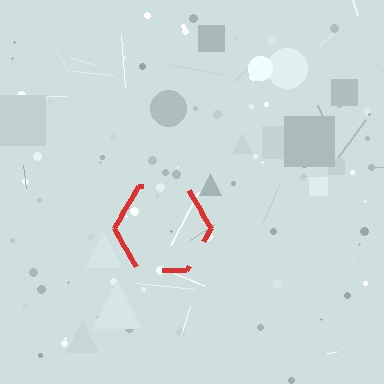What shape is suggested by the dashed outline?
The dashed outline suggests a hexagon.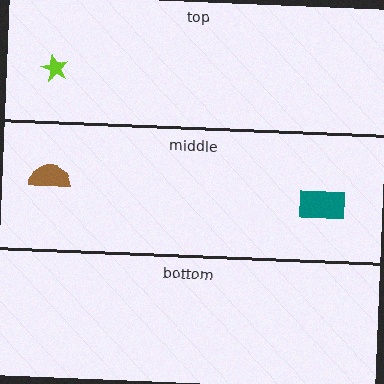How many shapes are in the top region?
1.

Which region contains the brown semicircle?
The middle region.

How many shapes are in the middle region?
2.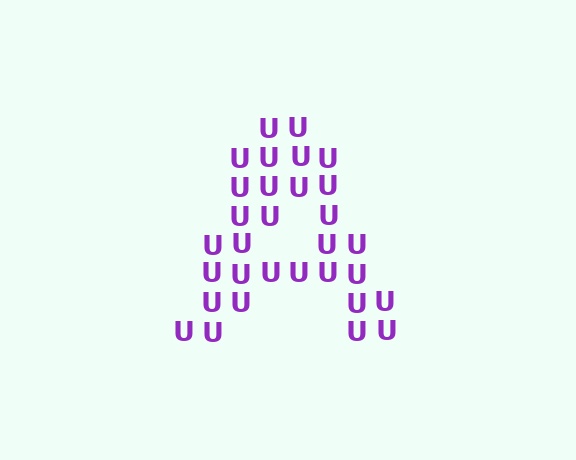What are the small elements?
The small elements are letter U's.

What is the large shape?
The large shape is the letter A.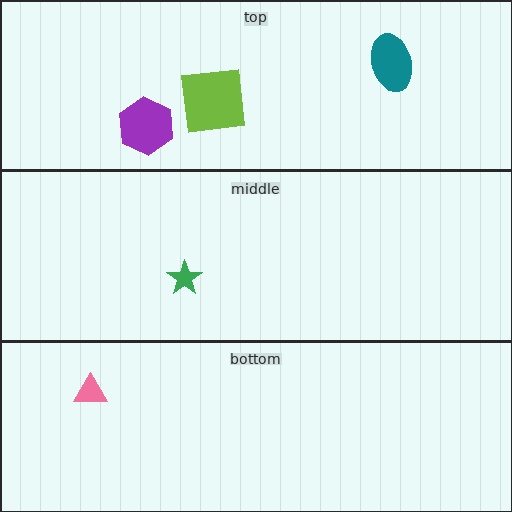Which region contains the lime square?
The top region.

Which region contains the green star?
The middle region.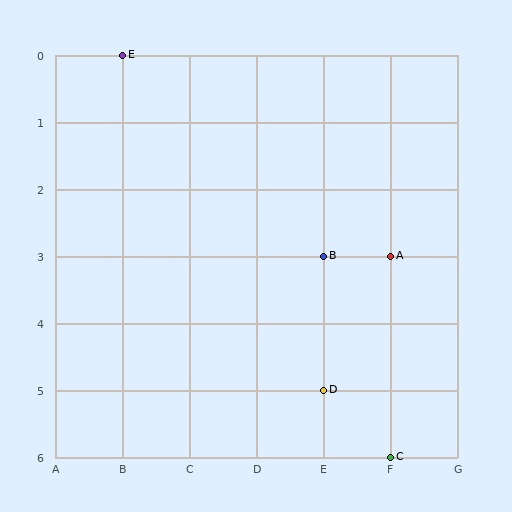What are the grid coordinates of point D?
Point D is at grid coordinates (E, 5).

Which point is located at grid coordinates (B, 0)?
Point E is at (B, 0).